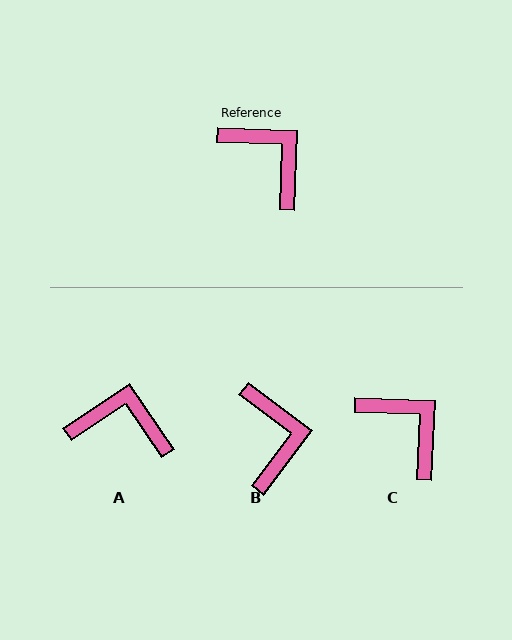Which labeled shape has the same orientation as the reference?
C.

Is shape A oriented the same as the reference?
No, it is off by about 37 degrees.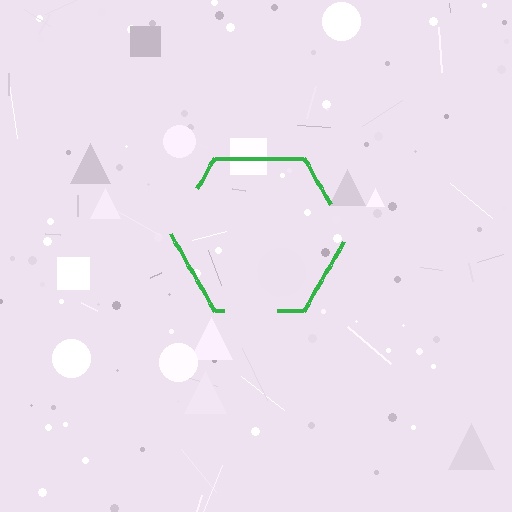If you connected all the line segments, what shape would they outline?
They would outline a hexagon.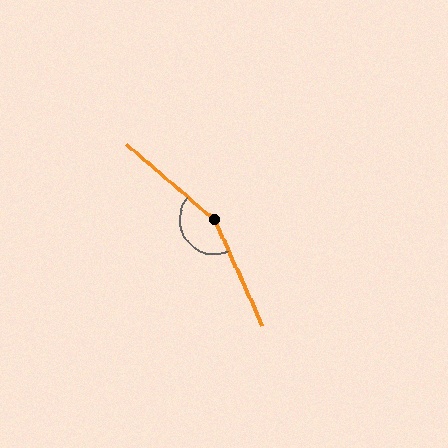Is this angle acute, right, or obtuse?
It is obtuse.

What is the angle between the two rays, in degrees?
Approximately 154 degrees.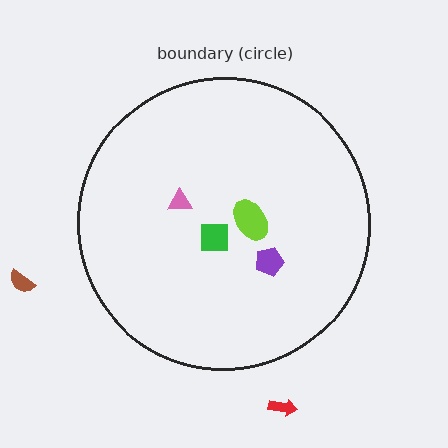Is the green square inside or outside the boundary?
Inside.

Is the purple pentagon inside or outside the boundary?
Inside.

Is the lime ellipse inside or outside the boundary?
Inside.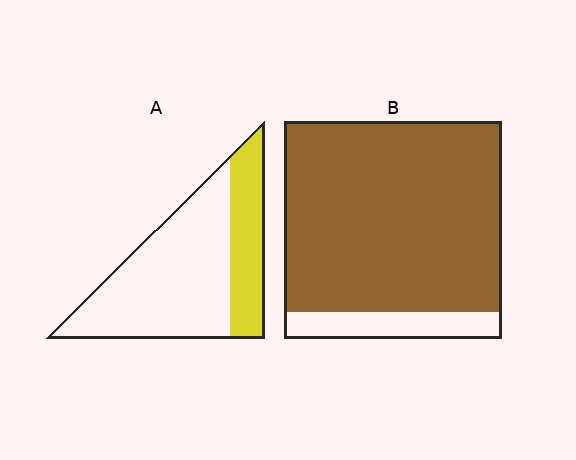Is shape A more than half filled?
No.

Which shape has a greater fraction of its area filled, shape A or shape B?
Shape B.